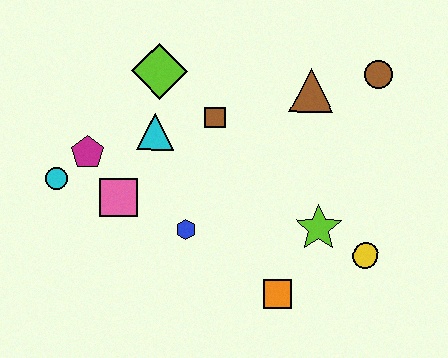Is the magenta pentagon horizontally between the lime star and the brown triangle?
No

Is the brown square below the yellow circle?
No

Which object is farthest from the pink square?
The brown circle is farthest from the pink square.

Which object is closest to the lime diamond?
The cyan triangle is closest to the lime diamond.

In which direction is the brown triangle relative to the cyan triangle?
The brown triangle is to the right of the cyan triangle.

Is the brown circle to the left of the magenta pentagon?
No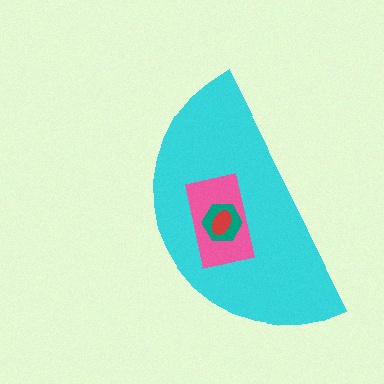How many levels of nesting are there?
4.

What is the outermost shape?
The cyan semicircle.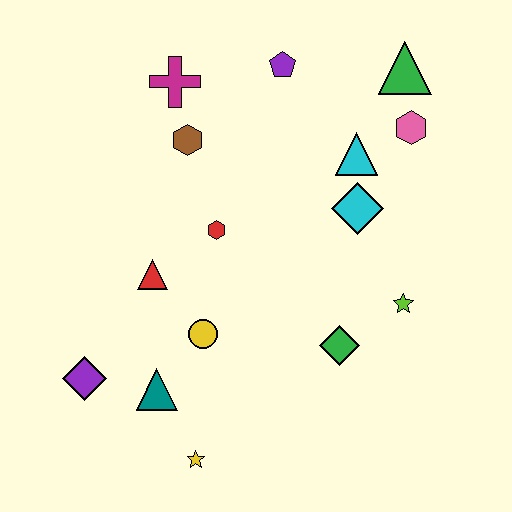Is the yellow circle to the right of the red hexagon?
No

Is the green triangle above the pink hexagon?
Yes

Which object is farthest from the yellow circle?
The green triangle is farthest from the yellow circle.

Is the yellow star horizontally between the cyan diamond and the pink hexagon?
No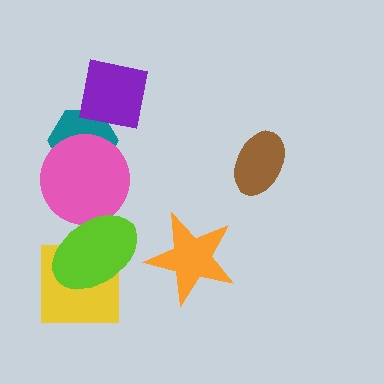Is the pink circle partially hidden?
Yes, it is partially covered by another shape.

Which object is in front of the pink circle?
The lime ellipse is in front of the pink circle.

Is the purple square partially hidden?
No, no other shape covers it.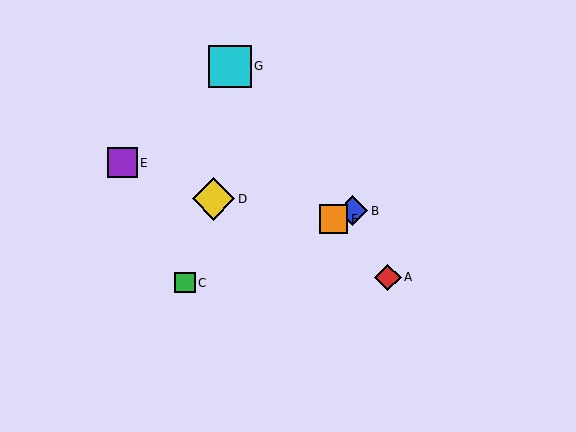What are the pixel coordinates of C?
Object C is at (185, 283).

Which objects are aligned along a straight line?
Objects B, C, F are aligned along a straight line.